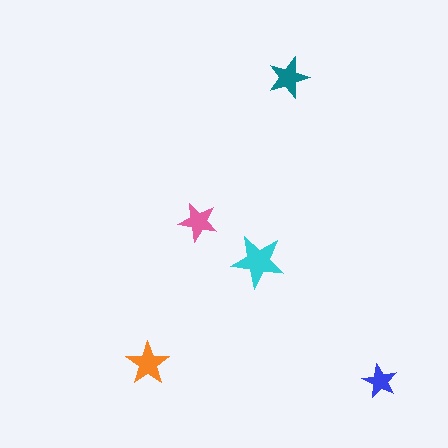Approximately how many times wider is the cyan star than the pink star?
About 1.5 times wider.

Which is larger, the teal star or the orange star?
The orange one.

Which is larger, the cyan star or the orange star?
The cyan one.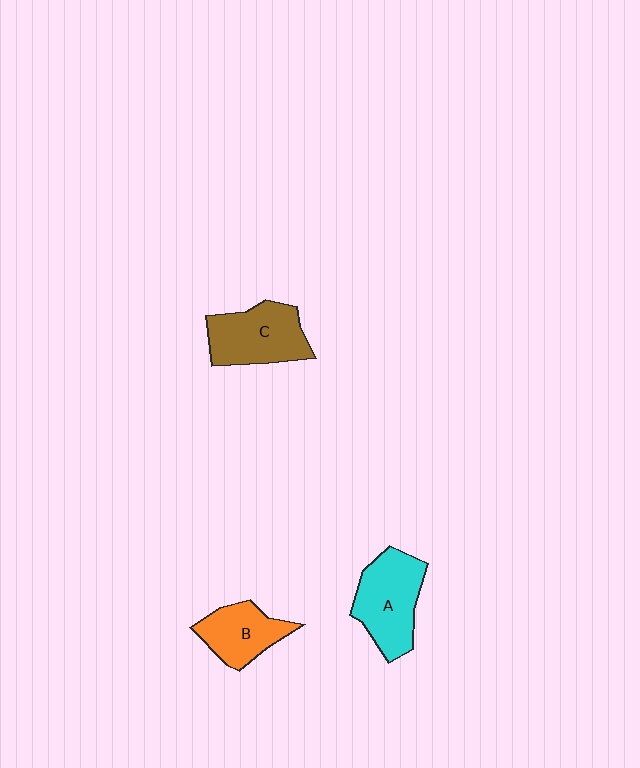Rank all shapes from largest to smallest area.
From largest to smallest: A (cyan), C (brown), B (orange).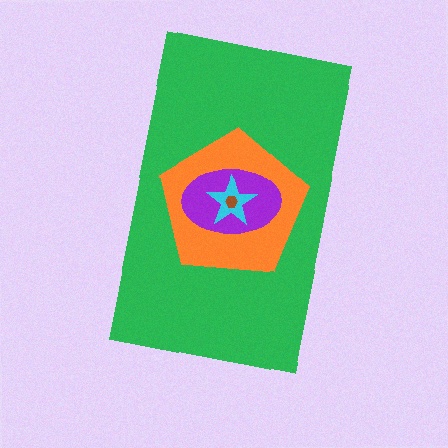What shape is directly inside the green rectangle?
The orange pentagon.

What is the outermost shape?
The green rectangle.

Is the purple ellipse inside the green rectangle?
Yes.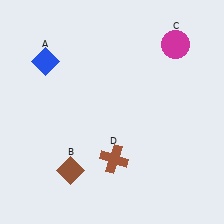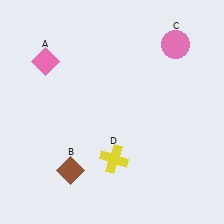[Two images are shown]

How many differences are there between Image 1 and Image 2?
There are 3 differences between the two images.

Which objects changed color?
A changed from blue to pink. C changed from magenta to pink. D changed from brown to yellow.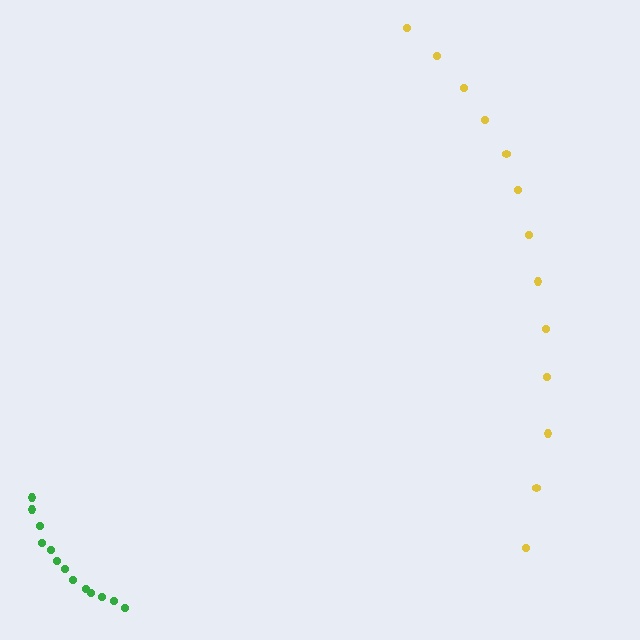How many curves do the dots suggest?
There are 2 distinct paths.